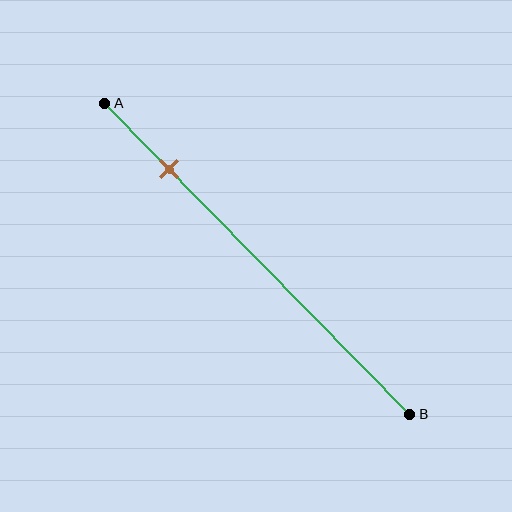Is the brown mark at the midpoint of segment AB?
No, the mark is at about 20% from A, not at the 50% midpoint.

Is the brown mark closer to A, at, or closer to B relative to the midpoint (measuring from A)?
The brown mark is closer to point A than the midpoint of segment AB.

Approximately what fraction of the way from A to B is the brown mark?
The brown mark is approximately 20% of the way from A to B.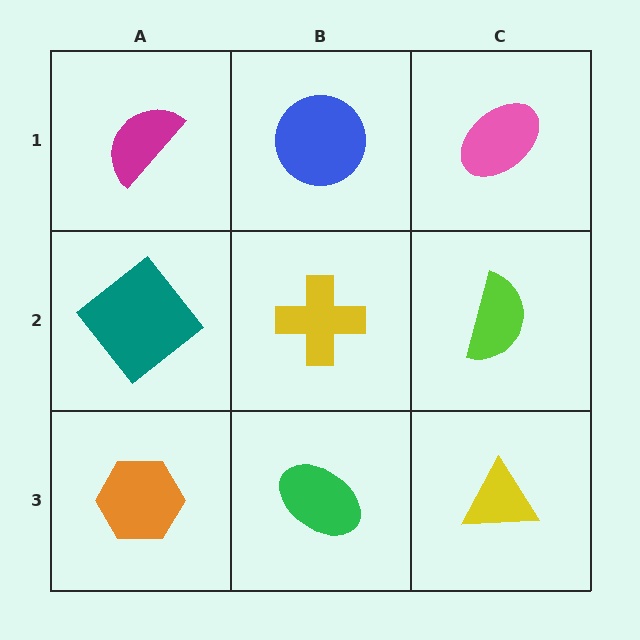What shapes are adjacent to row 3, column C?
A lime semicircle (row 2, column C), a green ellipse (row 3, column B).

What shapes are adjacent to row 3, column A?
A teal diamond (row 2, column A), a green ellipse (row 3, column B).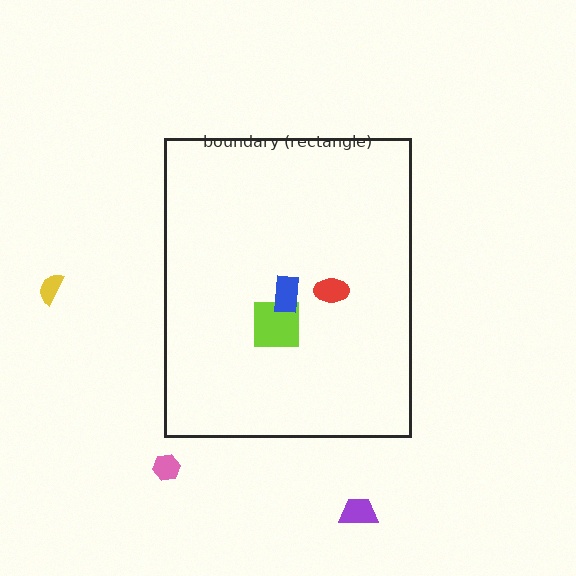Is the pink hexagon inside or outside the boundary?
Outside.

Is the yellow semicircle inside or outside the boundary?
Outside.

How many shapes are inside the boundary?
3 inside, 3 outside.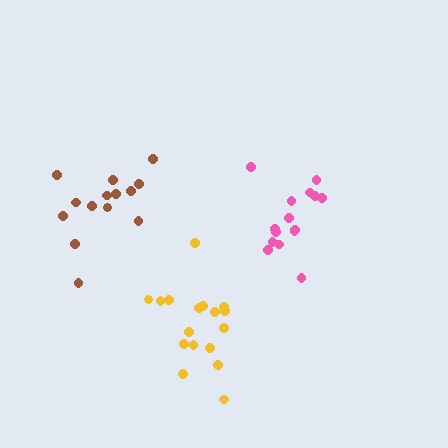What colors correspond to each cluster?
The clusters are colored: pink, yellow, brown.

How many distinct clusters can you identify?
There are 3 distinct clusters.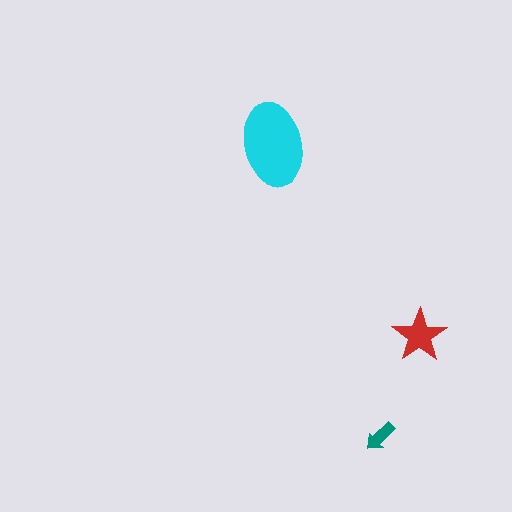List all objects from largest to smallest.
The cyan ellipse, the red star, the teal arrow.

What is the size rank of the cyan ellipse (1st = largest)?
1st.